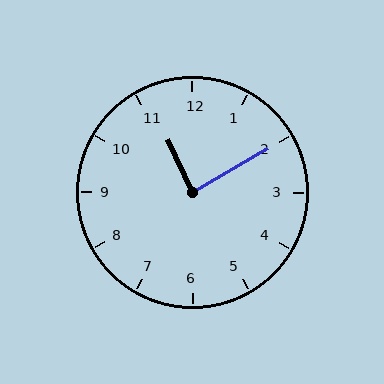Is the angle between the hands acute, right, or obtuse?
It is right.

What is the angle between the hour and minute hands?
Approximately 85 degrees.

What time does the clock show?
11:10.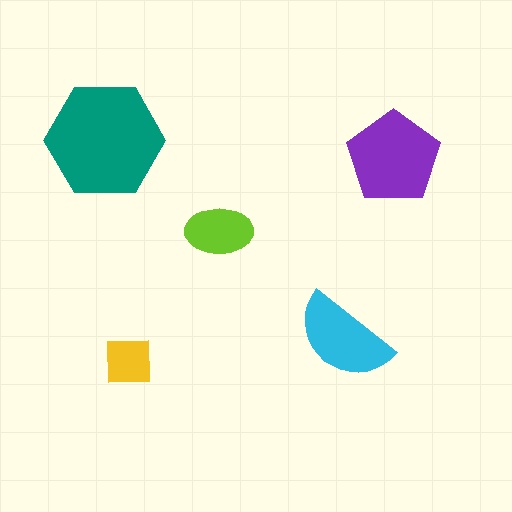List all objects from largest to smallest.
The teal hexagon, the purple pentagon, the cyan semicircle, the lime ellipse, the yellow square.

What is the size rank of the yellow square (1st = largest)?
5th.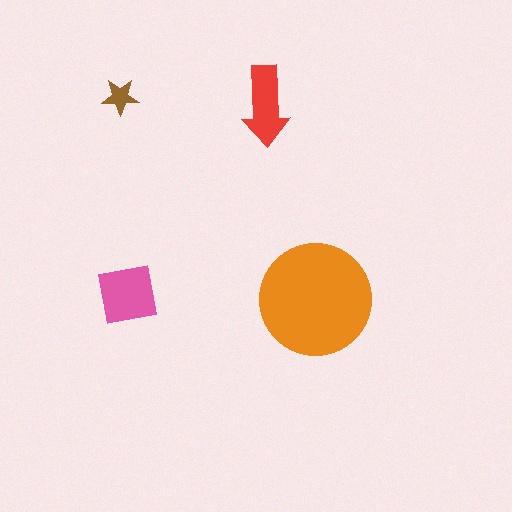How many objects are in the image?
There are 4 objects in the image.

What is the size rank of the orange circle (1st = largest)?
1st.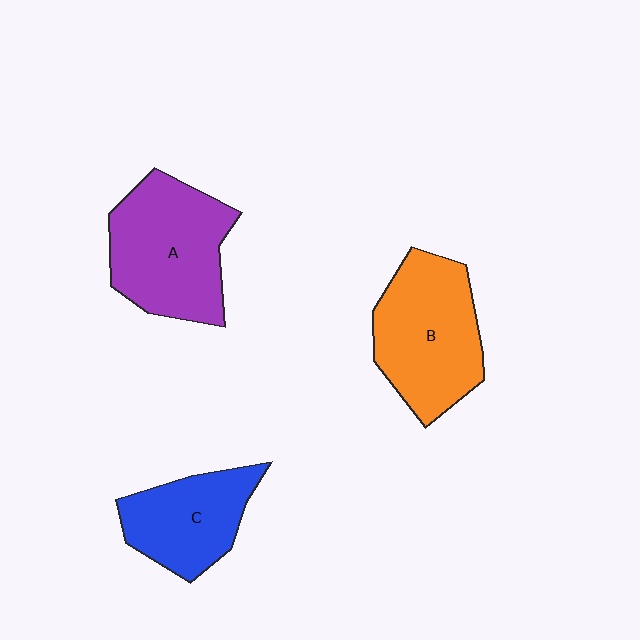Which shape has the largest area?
Shape A (purple).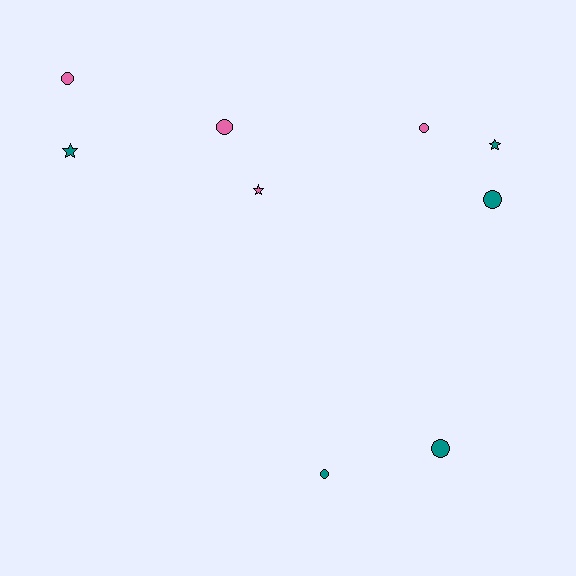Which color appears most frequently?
Teal, with 5 objects.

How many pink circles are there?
There are 3 pink circles.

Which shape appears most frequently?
Circle, with 6 objects.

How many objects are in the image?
There are 9 objects.